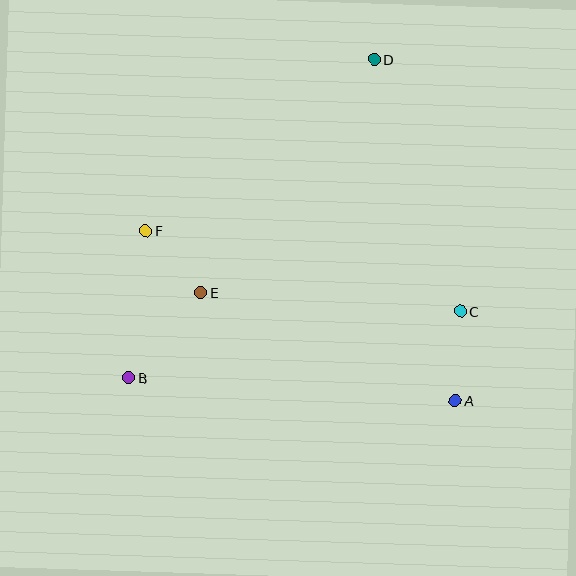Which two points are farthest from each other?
Points B and D are farthest from each other.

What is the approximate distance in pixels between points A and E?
The distance between A and E is approximately 277 pixels.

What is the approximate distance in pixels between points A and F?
The distance between A and F is approximately 353 pixels.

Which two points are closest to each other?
Points E and F are closest to each other.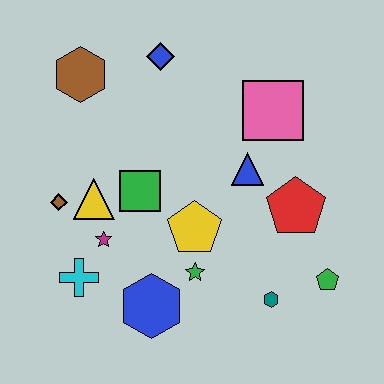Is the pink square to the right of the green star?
Yes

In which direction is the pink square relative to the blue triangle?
The pink square is above the blue triangle.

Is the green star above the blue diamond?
No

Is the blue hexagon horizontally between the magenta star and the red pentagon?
Yes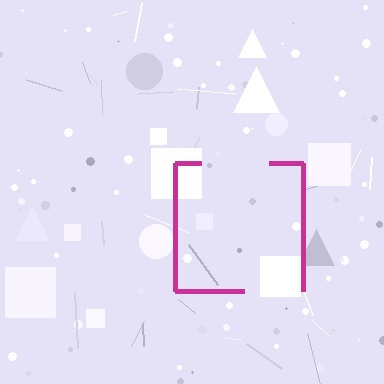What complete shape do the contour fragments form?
The contour fragments form a square.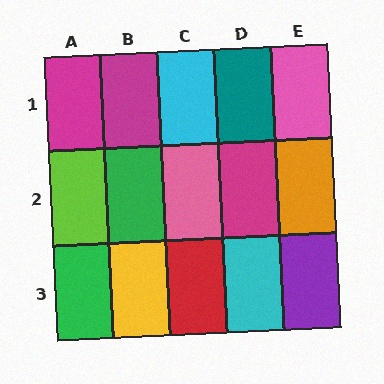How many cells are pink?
2 cells are pink.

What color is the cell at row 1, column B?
Magenta.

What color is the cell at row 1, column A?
Magenta.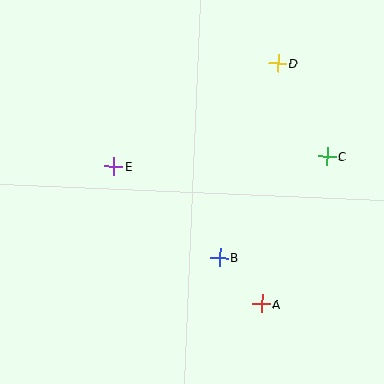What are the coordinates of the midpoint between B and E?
The midpoint between B and E is at (167, 212).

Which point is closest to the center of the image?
Point B at (220, 257) is closest to the center.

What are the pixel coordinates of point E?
Point E is at (114, 166).